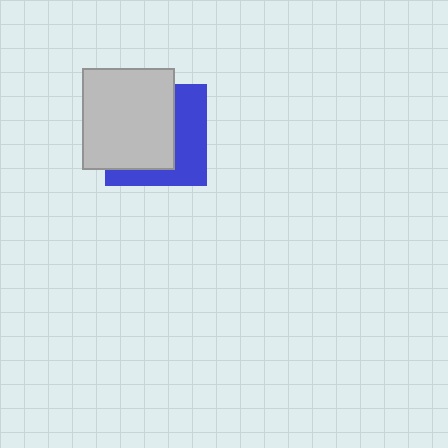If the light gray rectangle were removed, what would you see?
You would see the complete blue square.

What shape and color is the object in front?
The object in front is a light gray rectangle.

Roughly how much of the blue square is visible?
A small part of it is visible (roughly 42%).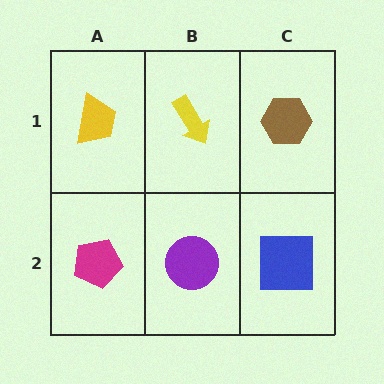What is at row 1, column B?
A yellow arrow.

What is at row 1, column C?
A brown hexagon.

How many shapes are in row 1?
3 shapes.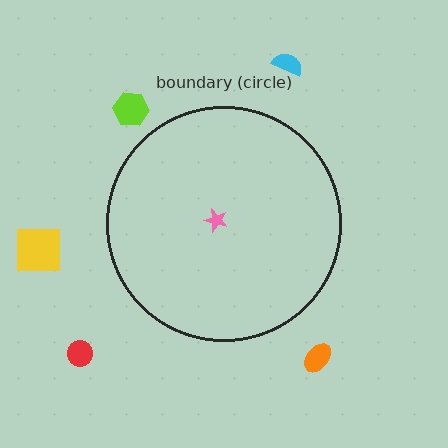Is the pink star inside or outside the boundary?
Inside.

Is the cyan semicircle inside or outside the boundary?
Outside.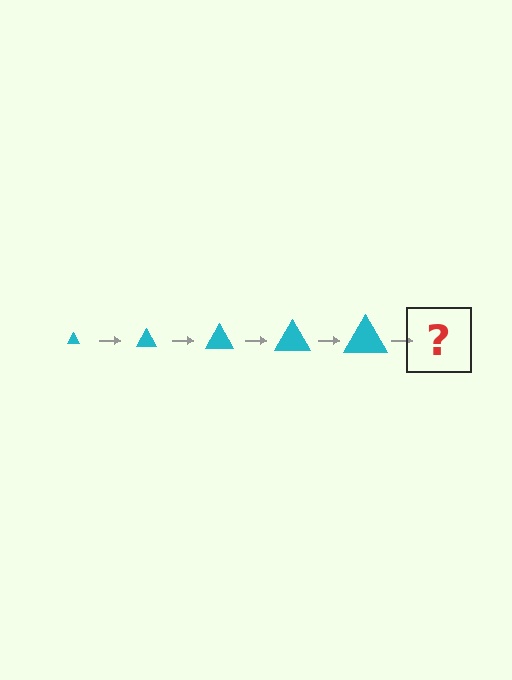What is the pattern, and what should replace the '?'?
The pattern is that the triangle gets progressively larger each step. The '?' should be a cyan triangle, larger than the previous one.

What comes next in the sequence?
The next element should be a cyan triangle, larger than the previous one.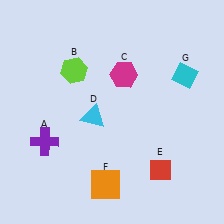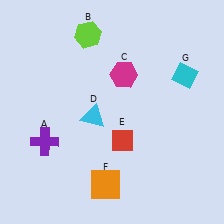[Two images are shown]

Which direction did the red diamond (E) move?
The red diamond (E) moved left.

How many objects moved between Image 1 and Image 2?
2 objects moved between the two images.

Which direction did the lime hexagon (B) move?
The lime hexagon (B) moved up.